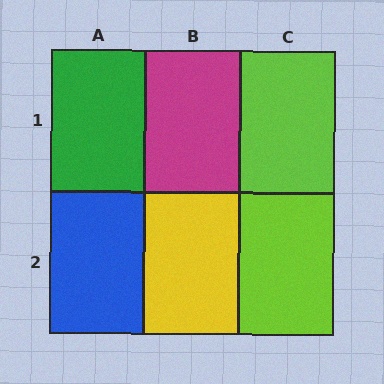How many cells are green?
1 cell is green.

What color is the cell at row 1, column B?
Magenta.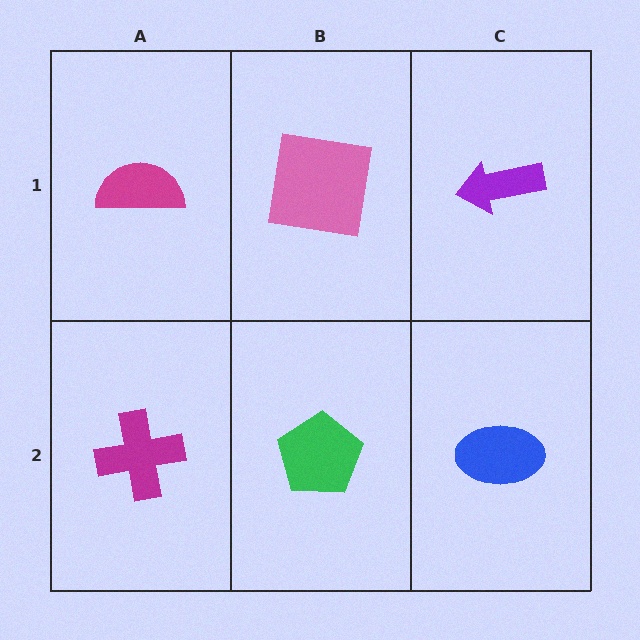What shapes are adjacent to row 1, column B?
A green pentagon (row 2, column B), a magenta semicircle (row 1, column A), a purple arrow (row 1, column C).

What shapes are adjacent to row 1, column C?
A blue ellipse (row 2, column C), a pink square (row 1, column B).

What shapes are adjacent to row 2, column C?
A purple arrow (row 1, column C), a green pentagon (row 2, column B).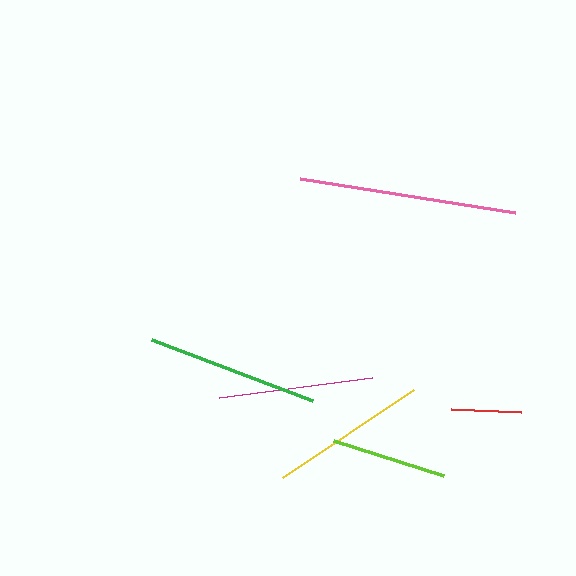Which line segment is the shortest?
The red line is the shortest at approximately 70 pixels.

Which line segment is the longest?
The pink line is the longest at approximately 217 pixels.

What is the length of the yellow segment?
The yellow segment is approximately 158 pixels long.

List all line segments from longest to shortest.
From longest to shortest: pink, green, yellow, magenta, lime, red.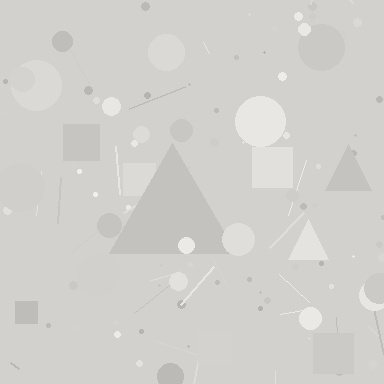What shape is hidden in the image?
A triangle is hidden in the image.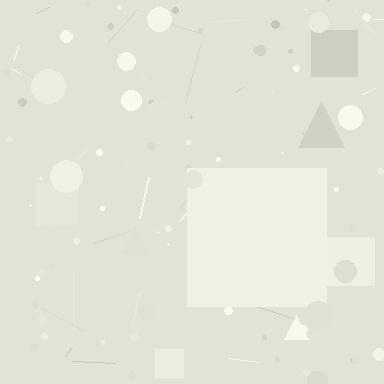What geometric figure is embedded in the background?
A square is embedded in the background.